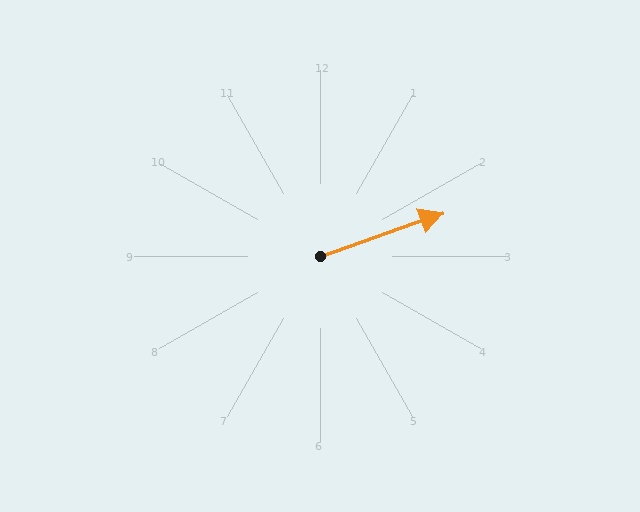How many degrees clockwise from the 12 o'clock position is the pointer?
Approximately 71 degrees.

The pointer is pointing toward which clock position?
Roughly 2 o'clock.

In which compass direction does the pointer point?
East.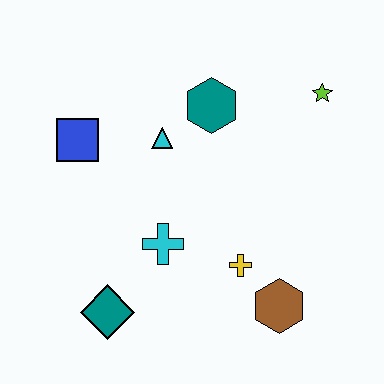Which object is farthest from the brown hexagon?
The blue square is farthest from the brown hexagon.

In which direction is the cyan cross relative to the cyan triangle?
The cyan cross is below the cyan triangle.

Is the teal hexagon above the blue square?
Yes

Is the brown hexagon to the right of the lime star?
No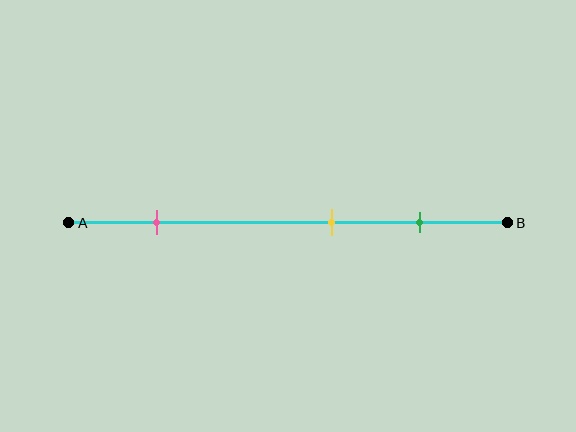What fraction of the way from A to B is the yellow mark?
The yellow mark is approximately 60% (0.6) of the way from A to B.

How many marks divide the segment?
There are 3 marks dividing the segment.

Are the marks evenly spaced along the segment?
No, the marks are not evenly spaced.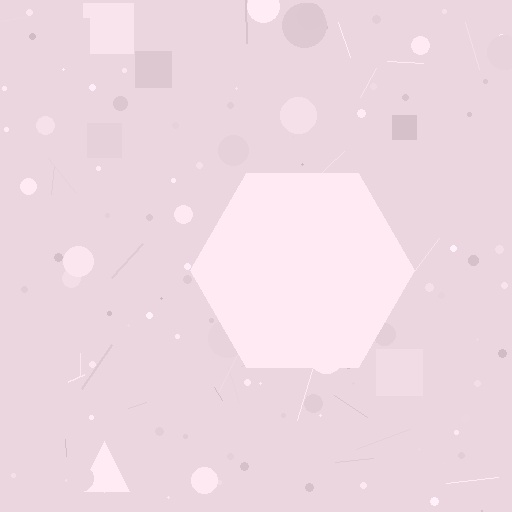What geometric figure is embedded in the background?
A hexagon is embedded in the background.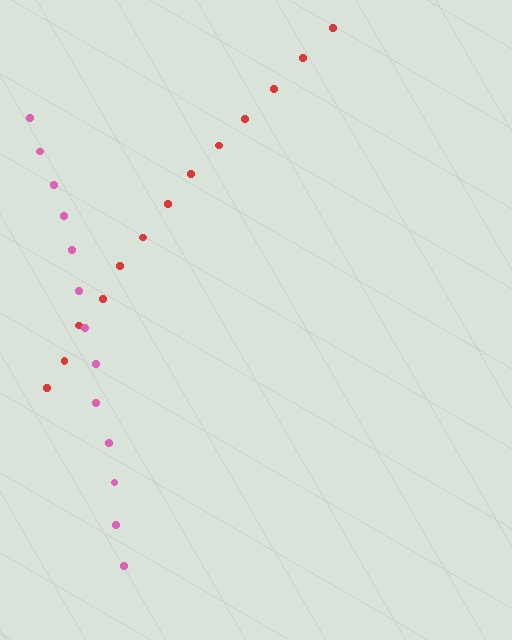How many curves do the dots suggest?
There are 2 distinct paths.